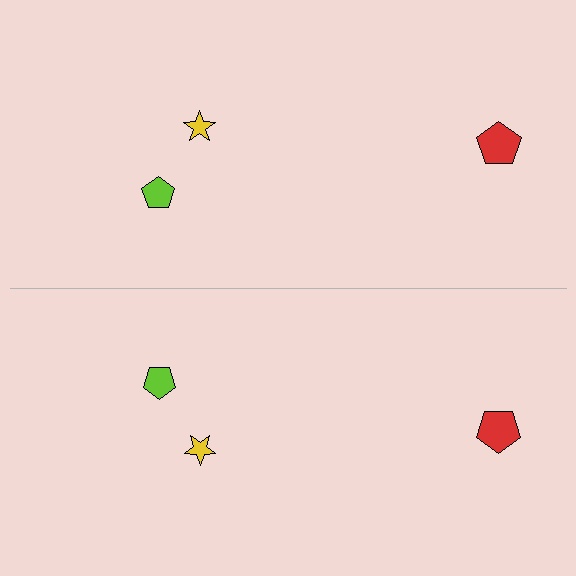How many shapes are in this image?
There are 6 shapes in this image.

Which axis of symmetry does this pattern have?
The pattern has a horizontal axis of symmetry running through the center of the image.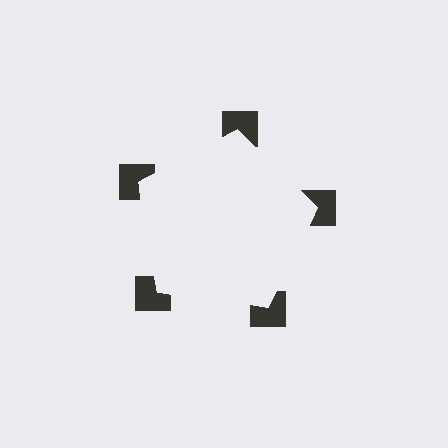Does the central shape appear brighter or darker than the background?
It typically appears slightly brighter than the background, even though no actual brightness change is drawn.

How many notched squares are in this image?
There are 5 — one at each vertex of the illusory pentagon.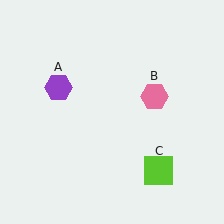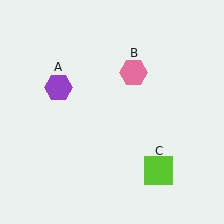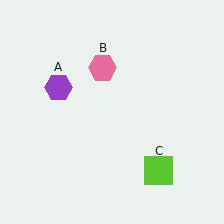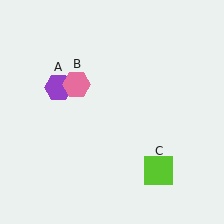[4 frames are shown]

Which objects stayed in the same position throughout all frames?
Purple hexagon (object A) and lime square (object C) remained stationary.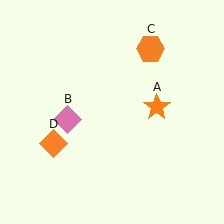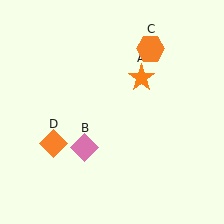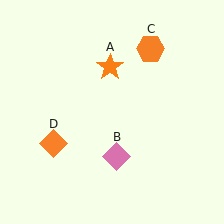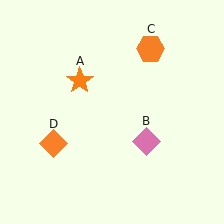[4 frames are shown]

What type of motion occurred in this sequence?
The orange star (object A), pink diamond (object B) rotated counterclockwise around the center of the scene.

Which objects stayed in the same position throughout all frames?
Orange hexagon (object C) and orange diamond (object D) remained stationary.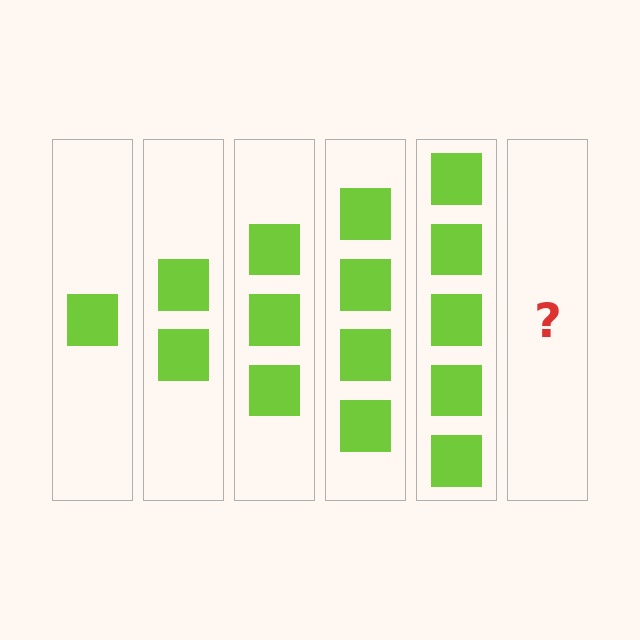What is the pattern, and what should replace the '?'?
The pattern is that each step adds one more square. The '?' should be 6 squares.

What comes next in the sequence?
The next element should be 6 squares.